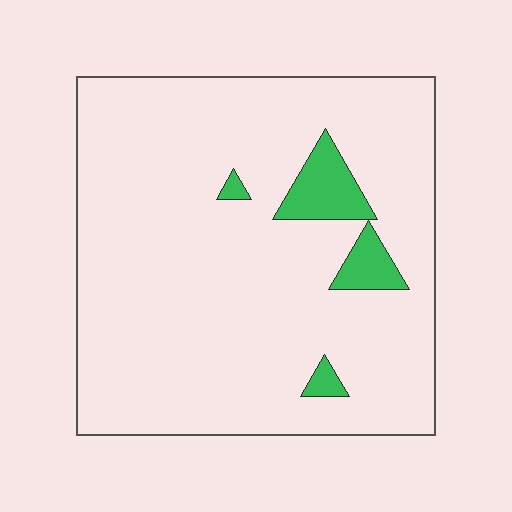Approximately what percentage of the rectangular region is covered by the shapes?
Approximately 5%.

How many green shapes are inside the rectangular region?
4.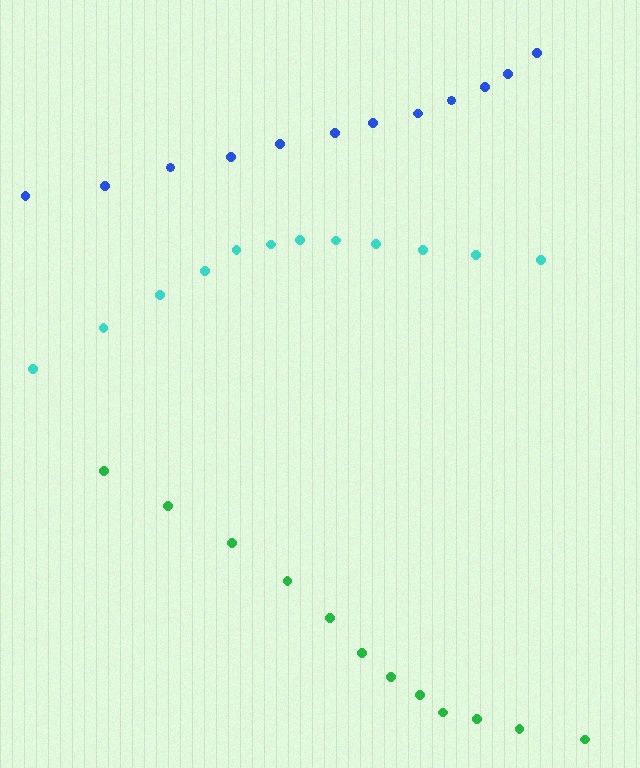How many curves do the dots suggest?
There are 3 distinct paths.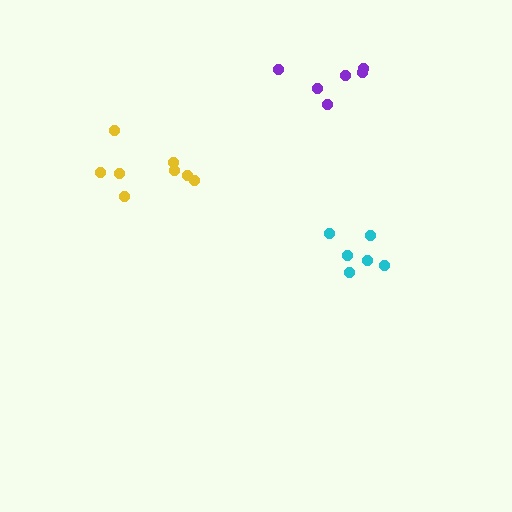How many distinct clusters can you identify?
There are 3 distinct clusters.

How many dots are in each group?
Group 1: 8 dots, Group 2: 6 dots, Group 3: 6 dots (20 total).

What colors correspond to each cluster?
The clusters are colored: yellow, purple, cyan.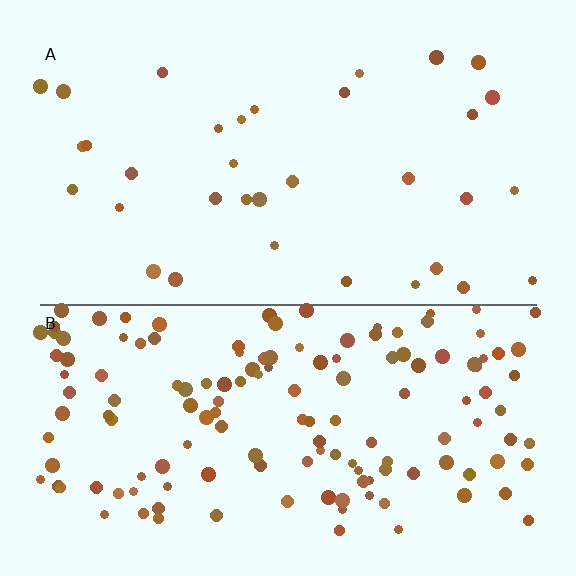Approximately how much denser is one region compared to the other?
Approximately 4.3× — region B over region A.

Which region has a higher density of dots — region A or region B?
B (the bottom).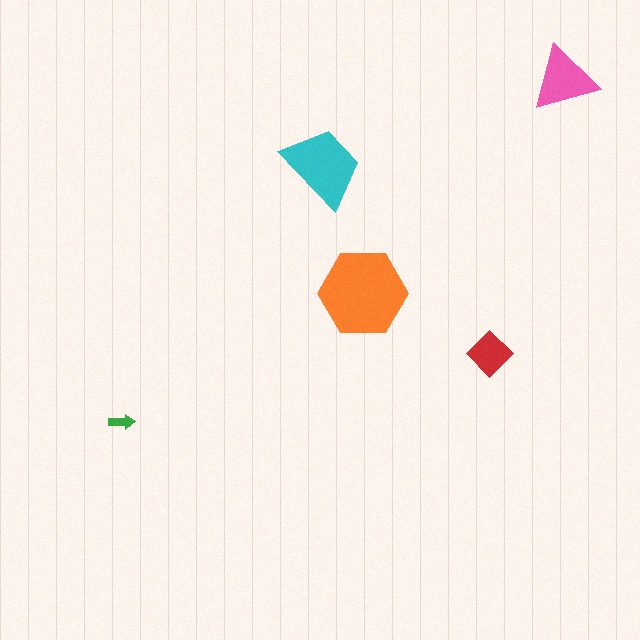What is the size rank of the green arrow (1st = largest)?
5th.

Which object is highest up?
The pink triangle is topmost.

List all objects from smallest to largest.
The green arrow, the red diamond, the pink triangle, the cyan trapezoid, the orange hexagon.